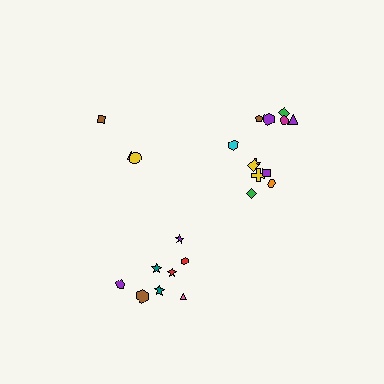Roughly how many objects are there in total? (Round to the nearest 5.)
Roughly 25 objects in total.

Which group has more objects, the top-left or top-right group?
The top-right group.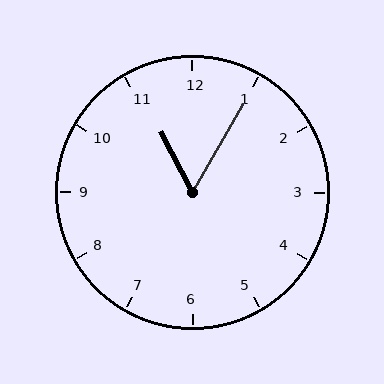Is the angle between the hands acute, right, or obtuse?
It is acute.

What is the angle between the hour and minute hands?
Approximately 58 degrees.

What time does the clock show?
11:05.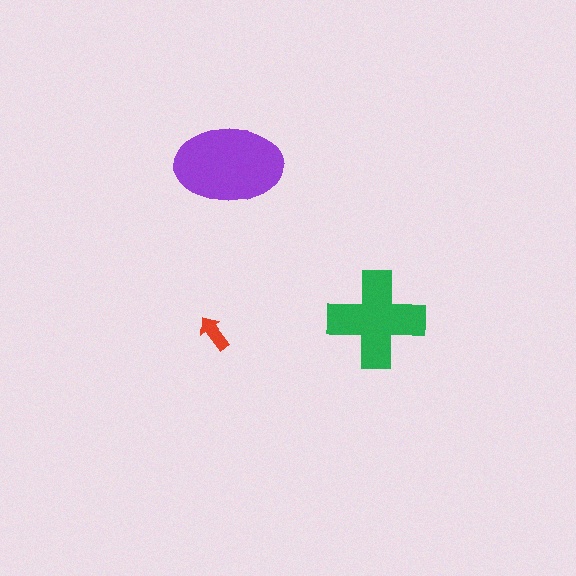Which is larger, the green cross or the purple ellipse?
The purple ellipse.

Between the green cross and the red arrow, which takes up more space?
The green cross.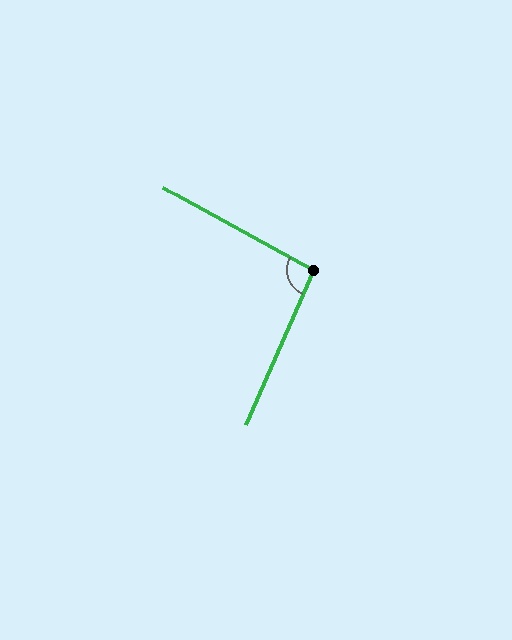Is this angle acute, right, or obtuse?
It is obtuse.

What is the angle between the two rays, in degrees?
Approximately 95 degrees.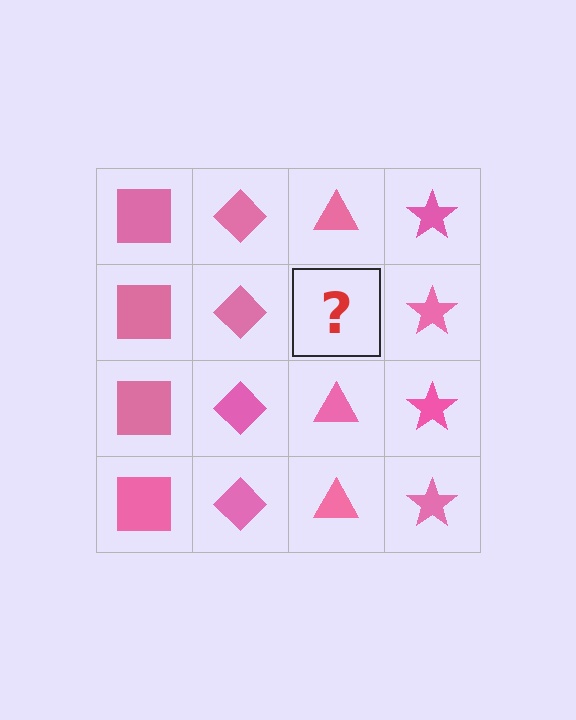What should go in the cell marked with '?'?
The missing cell should contain a pink triangle.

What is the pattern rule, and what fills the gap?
The rule is that each column has a consistent shape. The gap should be filled with a pink triangle.